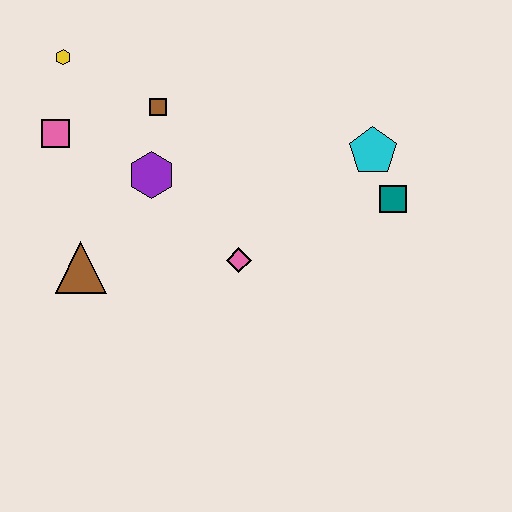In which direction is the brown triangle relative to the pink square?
The brown triangle is below the pink square.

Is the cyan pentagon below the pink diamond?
No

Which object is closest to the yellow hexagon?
The pink square is closest to the yellow hexagon.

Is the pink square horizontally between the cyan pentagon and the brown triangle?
No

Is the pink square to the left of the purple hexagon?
Yes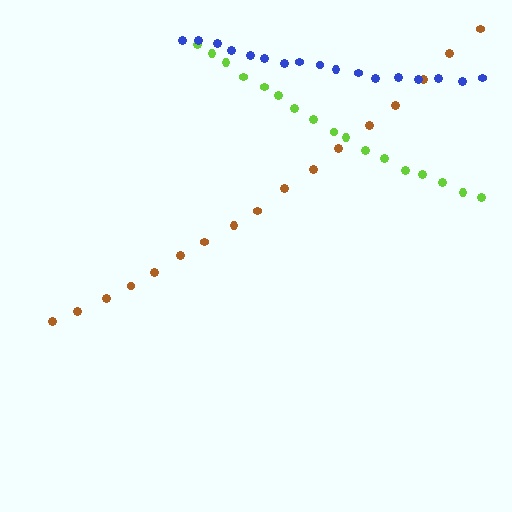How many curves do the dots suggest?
There are 3 distinct paths.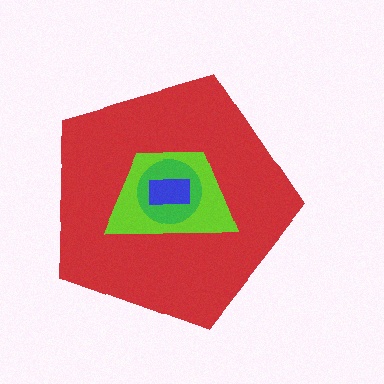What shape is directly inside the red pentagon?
The lime trapezoid.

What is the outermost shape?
The red pentagon.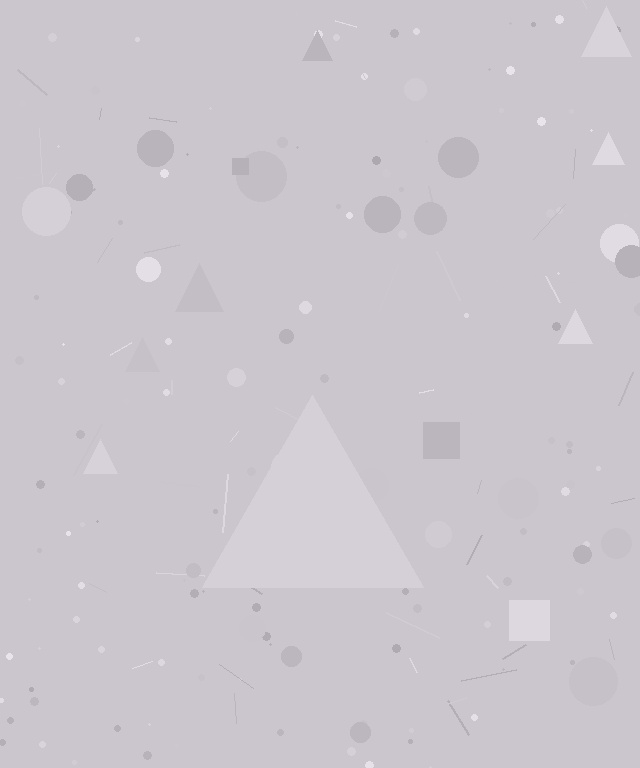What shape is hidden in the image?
A triangle is hidden in the image.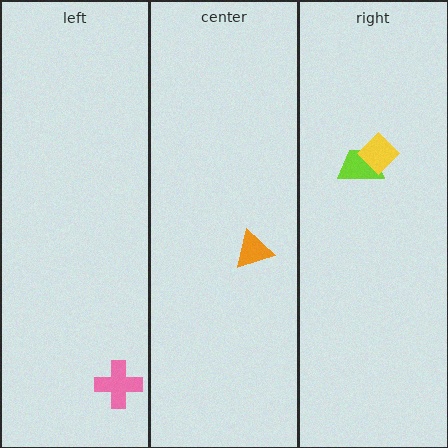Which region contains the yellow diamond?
The right region.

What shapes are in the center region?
The orange triangle.